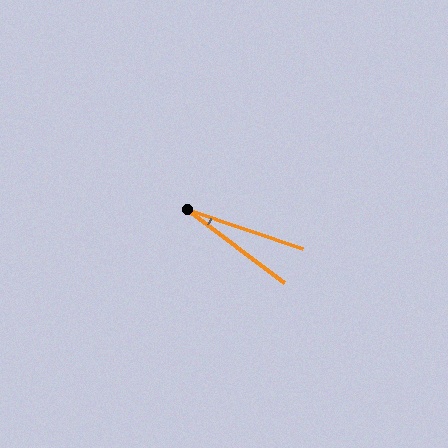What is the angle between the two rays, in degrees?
Approximately 18 degrees.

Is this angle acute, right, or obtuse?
It is acute.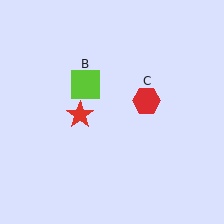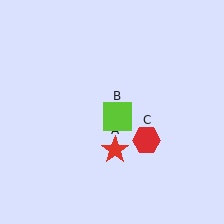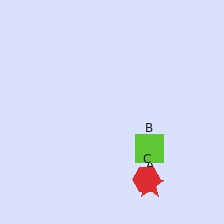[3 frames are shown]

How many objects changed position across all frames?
3 objects changed position: red star (object A), lime square (object B), red hexagon (object C).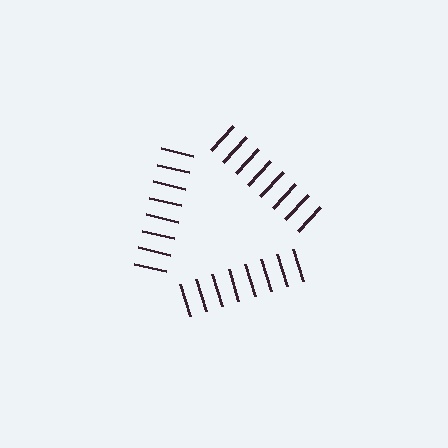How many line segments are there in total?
24 — 8 along each of the 3 edges.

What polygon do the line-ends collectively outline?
An illusory triangle — the line segments terminate on its edges but no continuous stroke is drawn.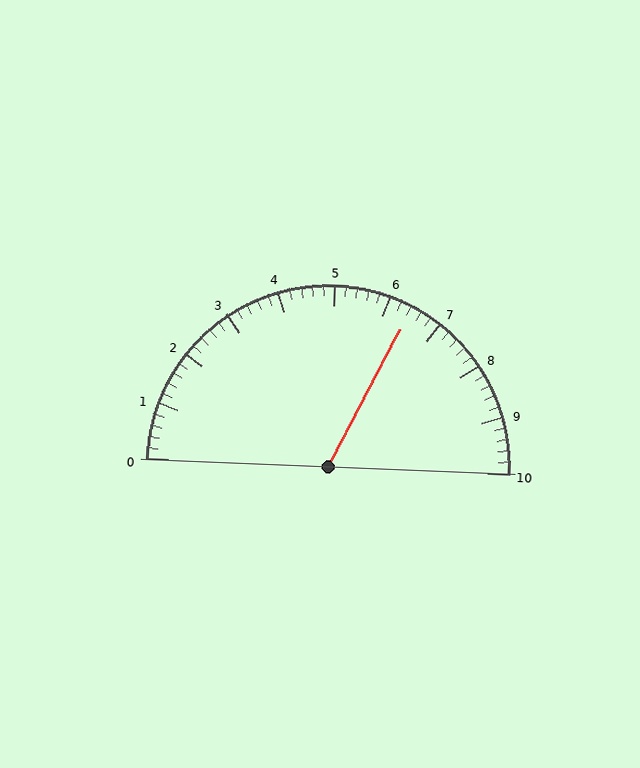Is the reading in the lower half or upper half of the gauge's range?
The reading is in the upper half of the range (0 to 10).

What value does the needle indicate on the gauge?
The needle indicates approximately 6.4.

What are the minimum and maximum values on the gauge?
The gauge ranges from 0 to 10.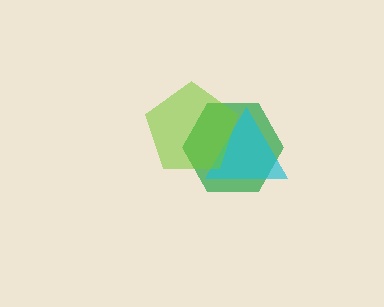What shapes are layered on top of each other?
The layered shapes are: a green hexagon, a cyan triangle, a lime pentagon.